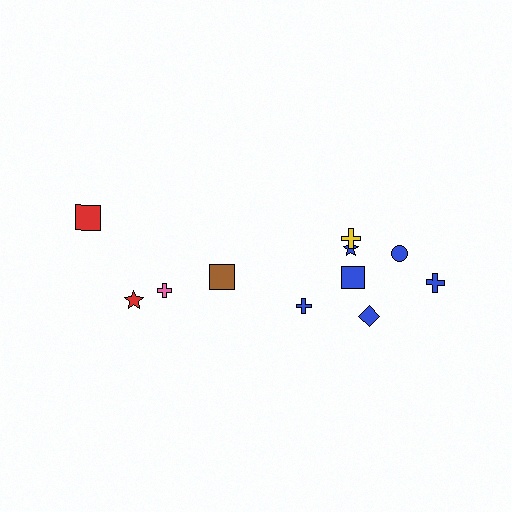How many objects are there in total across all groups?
There are 11 objects.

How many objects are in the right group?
There are 7 objects.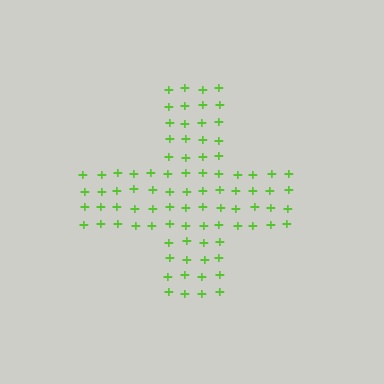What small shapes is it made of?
It is made of small plus signs.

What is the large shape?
The large shape is a cross.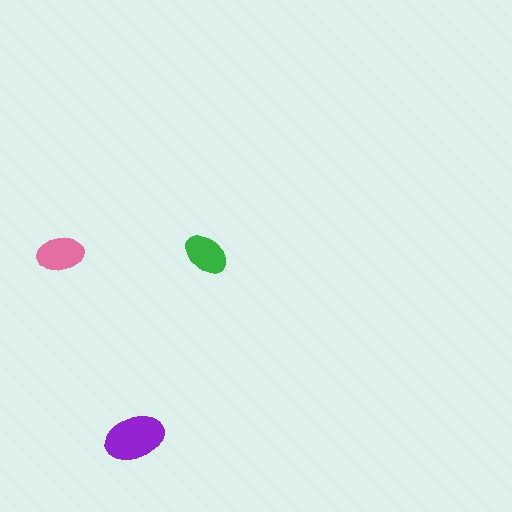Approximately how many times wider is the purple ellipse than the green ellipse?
About 1.5 times wider.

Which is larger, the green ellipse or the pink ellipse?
The pink one.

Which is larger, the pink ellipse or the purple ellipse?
The purple one.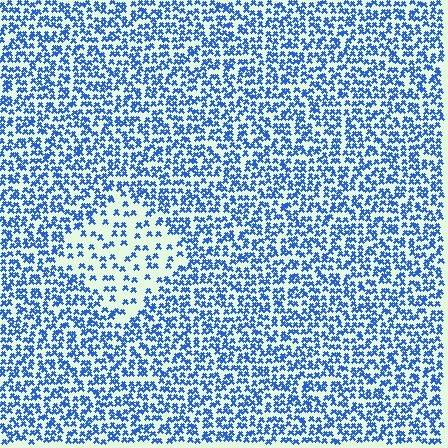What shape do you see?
I see a diamond.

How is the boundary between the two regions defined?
The boundary is defined by a change in element density (approximately 2.3x ratio). All elements are the same color, size, and shape.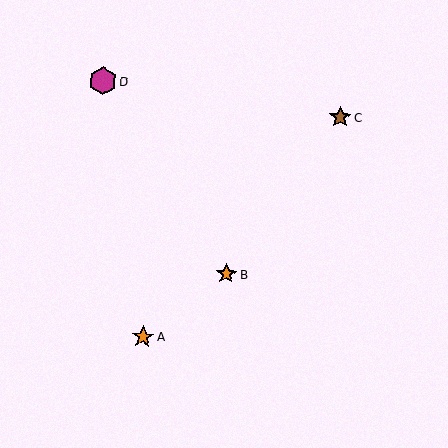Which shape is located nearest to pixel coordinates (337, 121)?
The brown star (labeled C) at (340, 117) is nearest to that location.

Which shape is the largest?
The magenta hexagon (labeled D) is the largest.